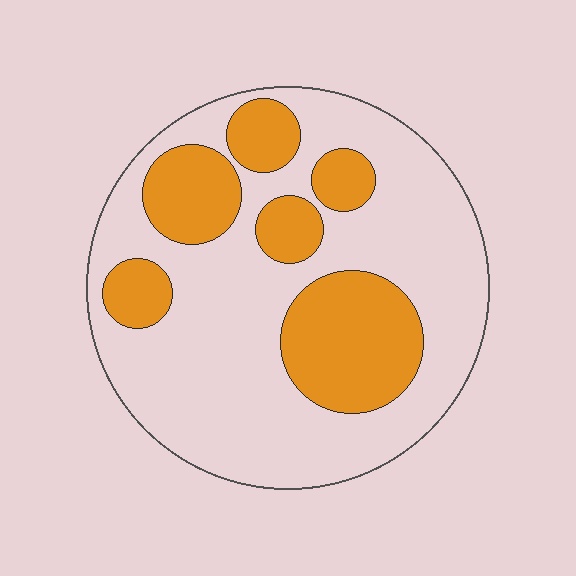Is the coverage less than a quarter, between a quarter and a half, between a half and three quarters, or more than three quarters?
Between a quarter and a half.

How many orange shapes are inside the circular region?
6.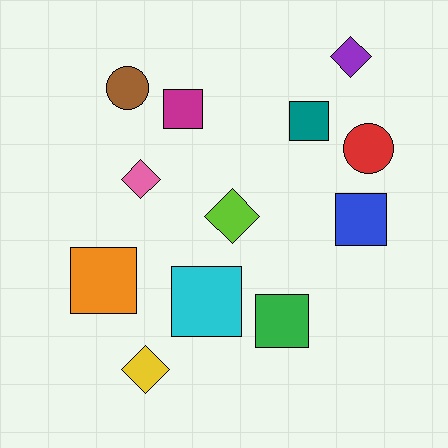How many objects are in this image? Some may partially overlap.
There are 12 objects.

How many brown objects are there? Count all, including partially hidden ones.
There is 1 brown object.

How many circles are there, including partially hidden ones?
There are 2 circles.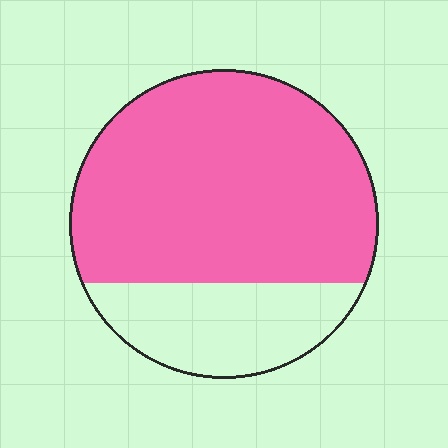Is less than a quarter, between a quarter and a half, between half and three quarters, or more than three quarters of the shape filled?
Between half and three quarters.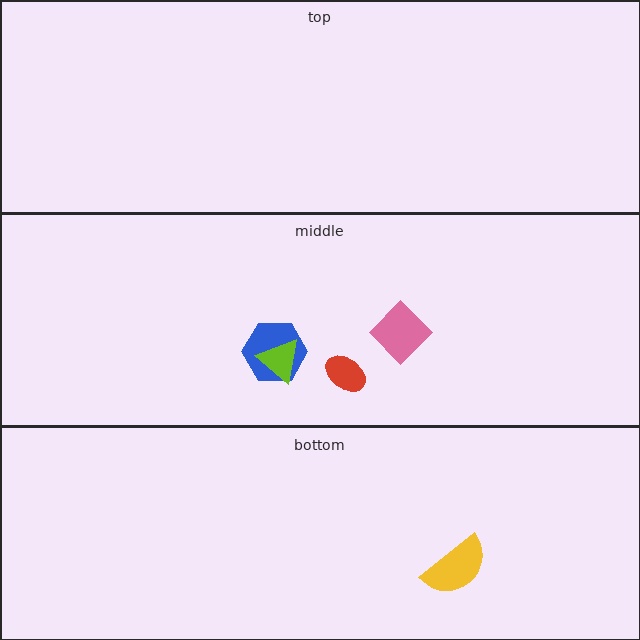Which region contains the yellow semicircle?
The bottom region.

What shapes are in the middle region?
The red ellipse, the blue hexagon, the pink diamond, the lime triangle.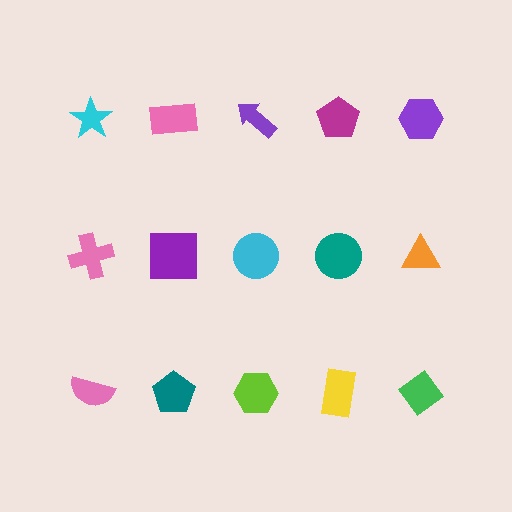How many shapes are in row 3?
5 shapes.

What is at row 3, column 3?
A lime hexagon.